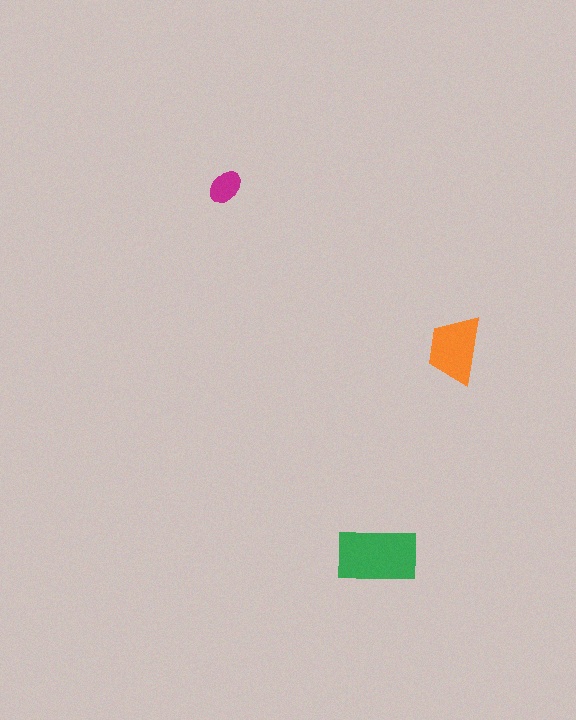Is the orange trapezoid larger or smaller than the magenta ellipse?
Larger.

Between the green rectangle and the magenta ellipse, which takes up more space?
The green rectangle.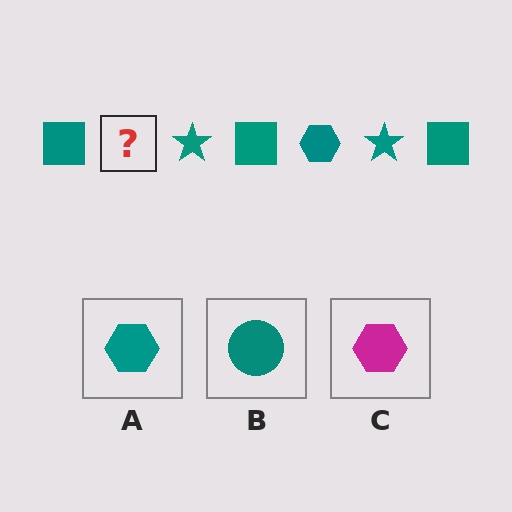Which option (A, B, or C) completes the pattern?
A.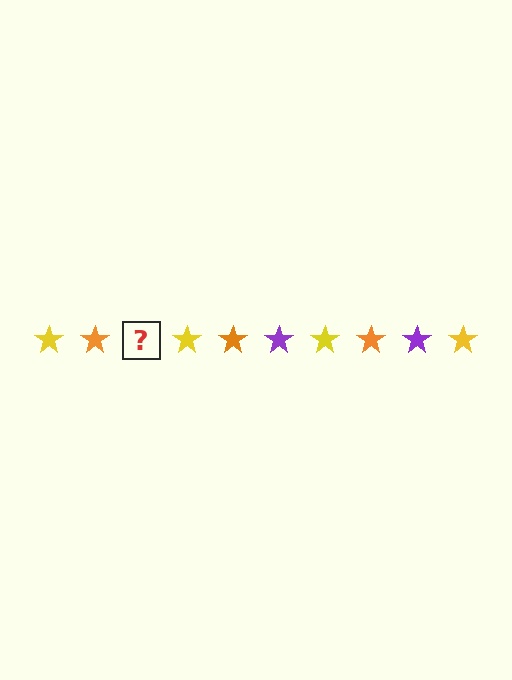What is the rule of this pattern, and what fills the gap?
The rule is that the pattern cycles through yellow, orange, purple stars. The gap should be filled with a purple star.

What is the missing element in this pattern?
The missing element is a purple star.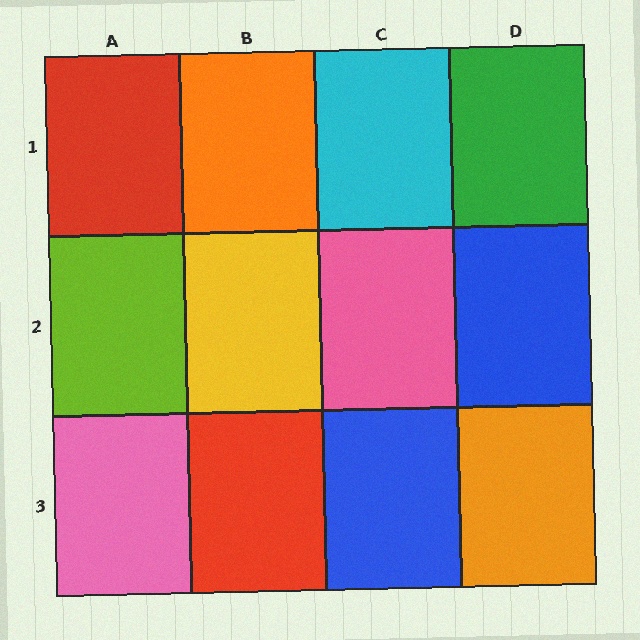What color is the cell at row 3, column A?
Pink.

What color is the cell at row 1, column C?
Cyan.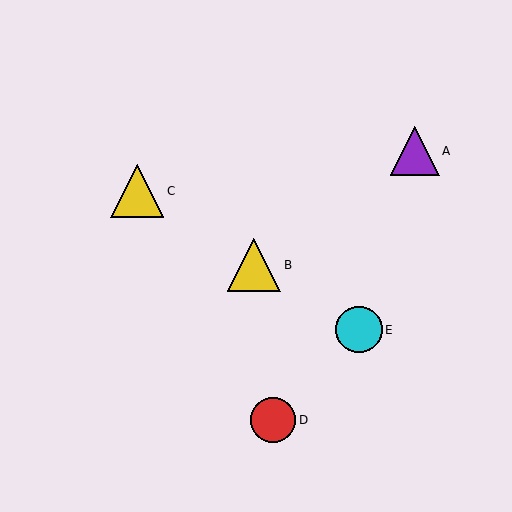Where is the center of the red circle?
The center of the red circle is at (273, 420).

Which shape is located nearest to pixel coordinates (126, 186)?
The yellow triangle (labeled C) at (137, 191) is nearest to that location.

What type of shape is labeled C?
Shape C is a yellow triangle.